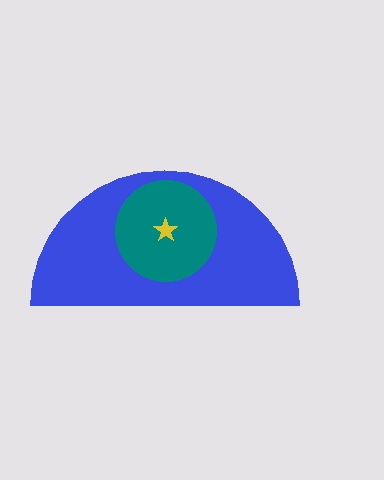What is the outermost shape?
The blue semicircle.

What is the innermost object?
The yellow star.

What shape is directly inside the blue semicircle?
The teal circle.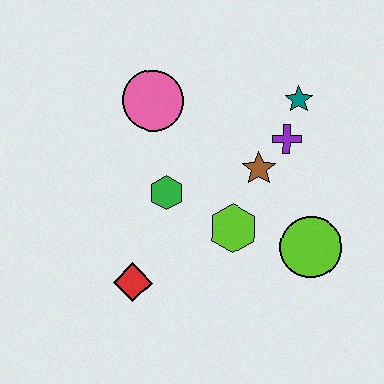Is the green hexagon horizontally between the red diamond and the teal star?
Yes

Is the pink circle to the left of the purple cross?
Yes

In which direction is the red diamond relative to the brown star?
The red diamond is to the left of the brown star.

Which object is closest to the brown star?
The purple cross is closest to the brown star.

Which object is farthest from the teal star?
The red diamond is farthest from the teal star.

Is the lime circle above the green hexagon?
No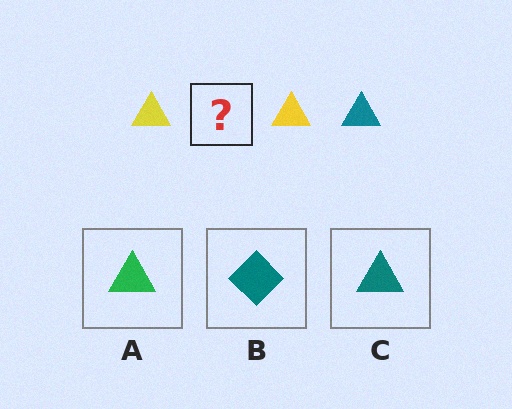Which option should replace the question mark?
Option C.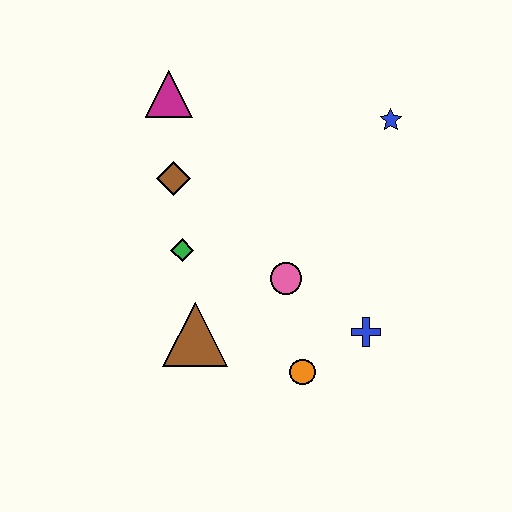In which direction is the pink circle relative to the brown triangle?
The pink circle is to the right of the brown triangle.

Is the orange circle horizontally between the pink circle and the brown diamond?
No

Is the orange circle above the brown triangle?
No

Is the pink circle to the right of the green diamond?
Yes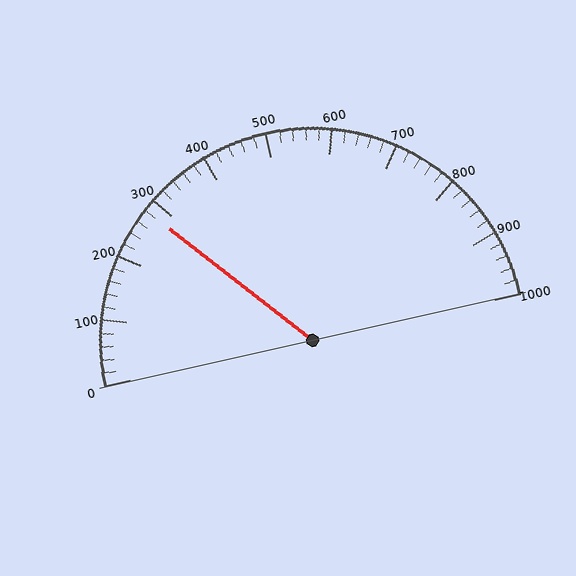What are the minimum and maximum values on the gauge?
The gauge ranges from 0 to 1000.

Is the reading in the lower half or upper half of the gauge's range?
The reading is in the lower half of the range (0 to 1000).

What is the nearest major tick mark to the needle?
The nearest major tick mark is 300.